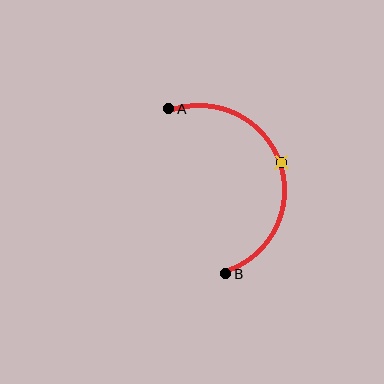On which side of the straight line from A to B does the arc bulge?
The arc bulges to the right of the straight line connecting A and B.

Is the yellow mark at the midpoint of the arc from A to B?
Yes. The yellow mark lies on the arc at equal arc-length from both A and B — it is the arc midpoint.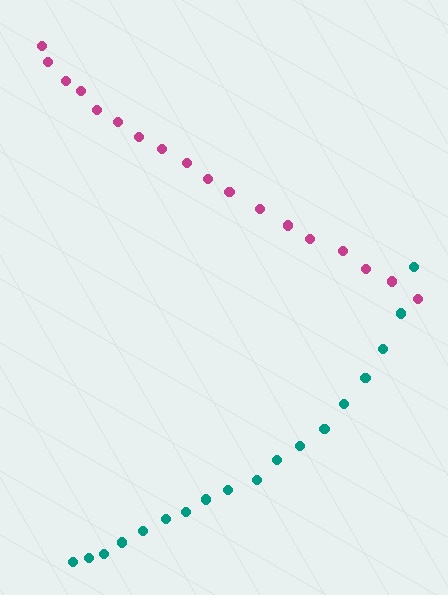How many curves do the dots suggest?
There are 2 distinct paths.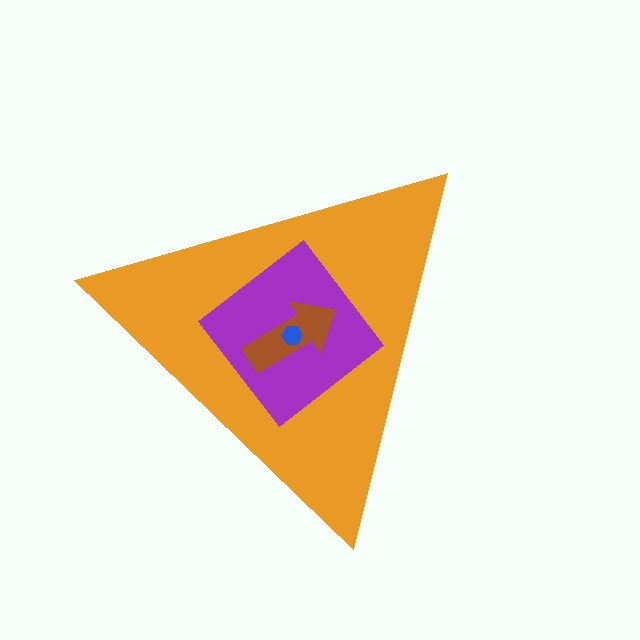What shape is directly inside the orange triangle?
The purple diamond.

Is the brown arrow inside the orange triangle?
Yes.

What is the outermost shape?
The orange triangle.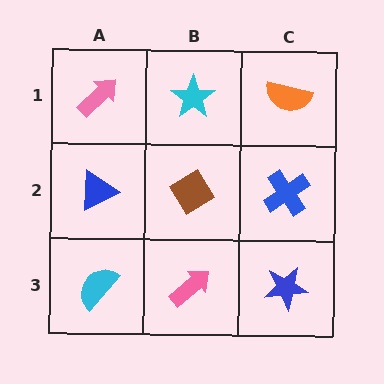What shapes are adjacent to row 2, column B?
A cyan star (row 1, column B), a pink arrow (row 3, column B), a blue triangle (row 2, column A), a blue cross (row 2, column C).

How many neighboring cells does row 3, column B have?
3.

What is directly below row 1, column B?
A brown diamond.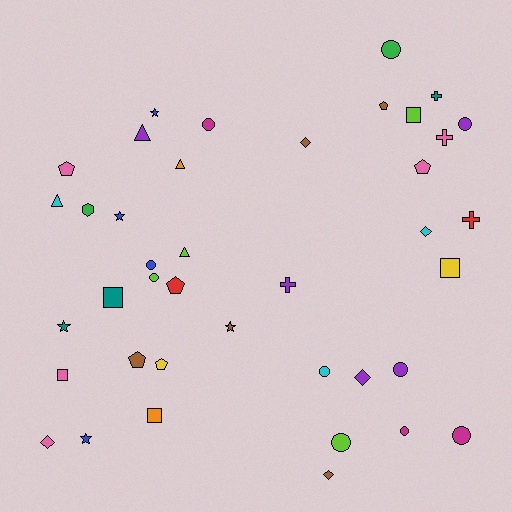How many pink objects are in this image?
There are 5 pink objects.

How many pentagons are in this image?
There are 6 pentagons.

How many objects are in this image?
There are 40 objects.